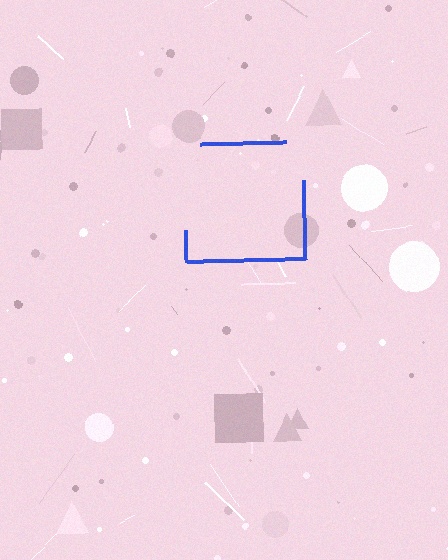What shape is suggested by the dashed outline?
The dashed outline suggests a square.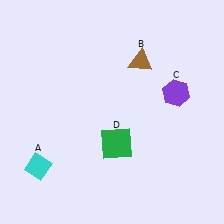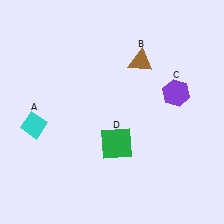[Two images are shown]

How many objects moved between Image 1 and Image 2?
1 object moved between the two images.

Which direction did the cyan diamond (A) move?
The cyan diamond (A) moved up.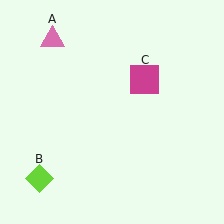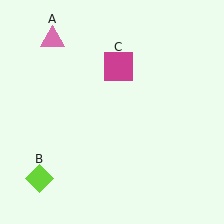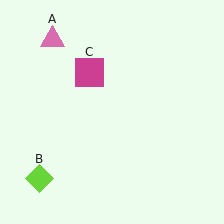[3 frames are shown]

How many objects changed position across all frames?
1 object changed position: magenta square (object C).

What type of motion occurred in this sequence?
The magenta square (object C) rotated counterclockwise around the center of the scene.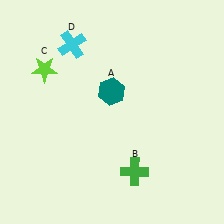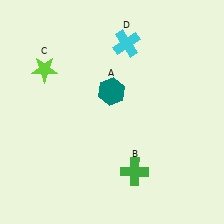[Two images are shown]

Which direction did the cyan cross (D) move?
The cyan cross (D) moved right.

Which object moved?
The cyan cross (D) moved right.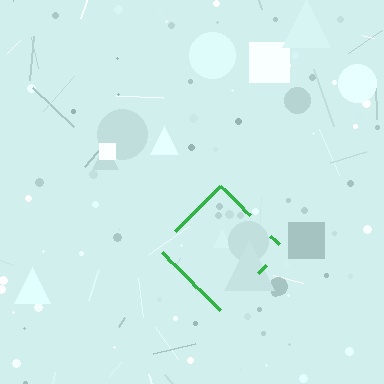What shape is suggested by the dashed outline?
The dashed outline suggests a diamond.